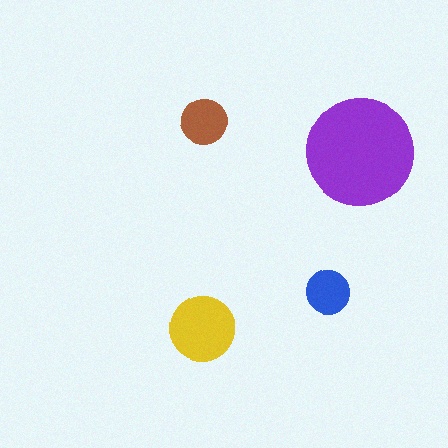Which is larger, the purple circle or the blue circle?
The purple one.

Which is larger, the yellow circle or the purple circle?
The purple one.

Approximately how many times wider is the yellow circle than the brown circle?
About 1.5 times wider.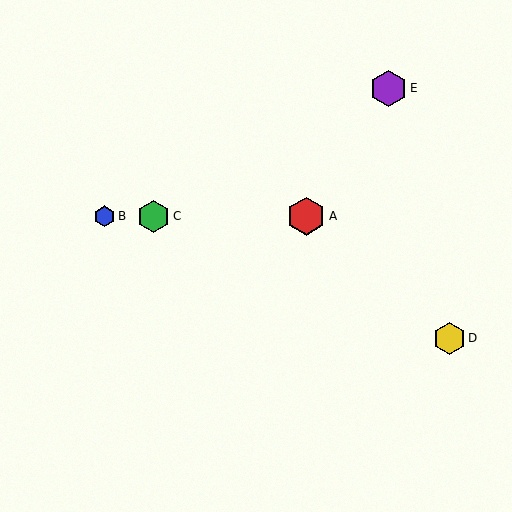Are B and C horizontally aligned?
Yes, both are at y≈216.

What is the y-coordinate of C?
Object C is at y≈216.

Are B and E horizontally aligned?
No, B is at y≈216 and E is at y≈88.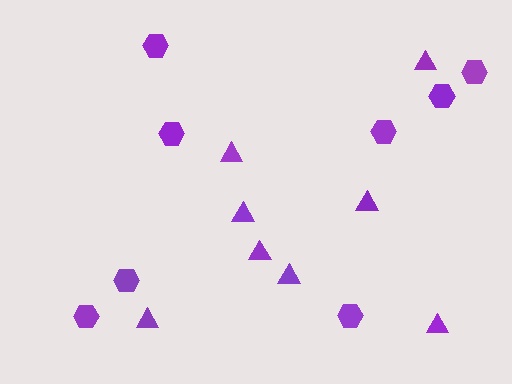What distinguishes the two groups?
There are 2 groups: one group of triangles (8) and one group of hexagons (8).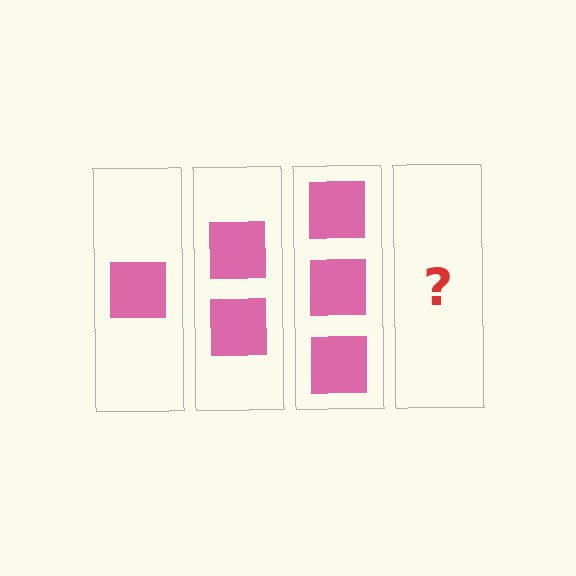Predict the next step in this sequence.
The next step is 4 squares.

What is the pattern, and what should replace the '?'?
The pattern is that each step adds one more square. The '?' should be 4 squares.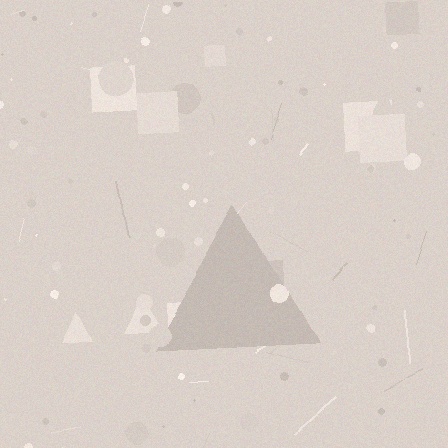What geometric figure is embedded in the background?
A triangle is embedded in the background.